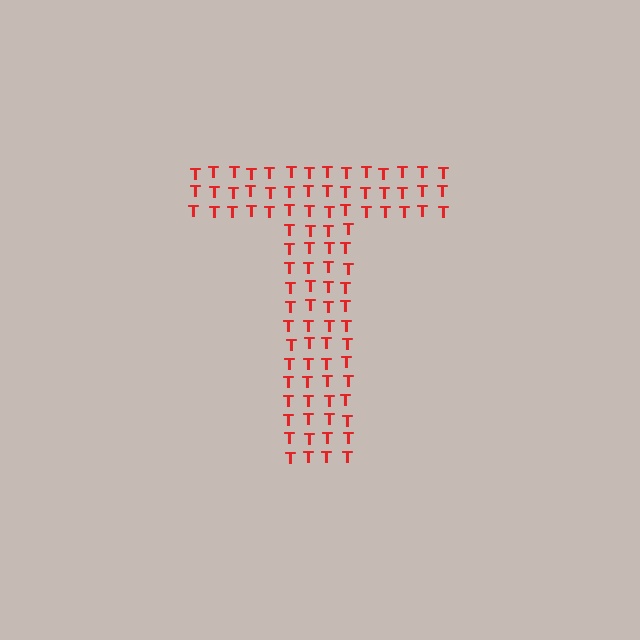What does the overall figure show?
The overall figure shows the letter T.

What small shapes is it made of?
It is made of small letter T's.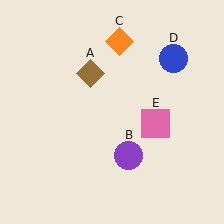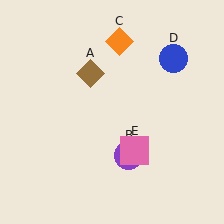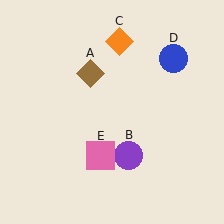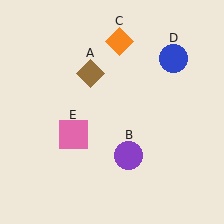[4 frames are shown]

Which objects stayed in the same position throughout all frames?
Brown diamond (object A) and purple circle (object B) and orange diamond (object C) and blue circle (object D) remained stationary.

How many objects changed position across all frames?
1 object changed position: pink square (object E).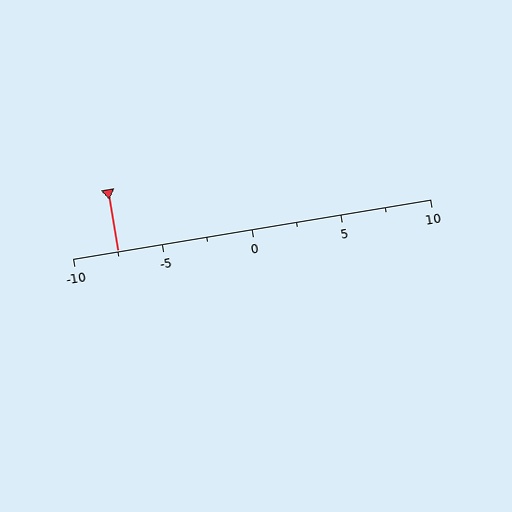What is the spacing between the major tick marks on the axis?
The major ticks are spaced 5 apart.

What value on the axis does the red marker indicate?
The marker indicates approximately -7.5.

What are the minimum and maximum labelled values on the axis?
The axis runs from -10 to 10.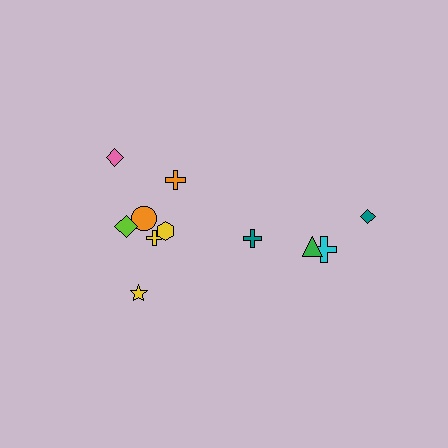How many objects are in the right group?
There are 4 objects.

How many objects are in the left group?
There are 7 objects.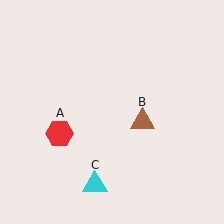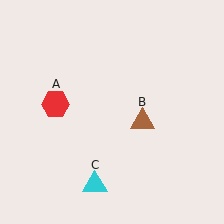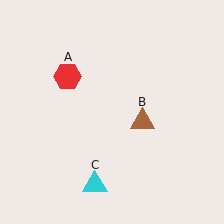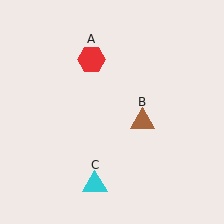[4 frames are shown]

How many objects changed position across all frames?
1 object changed position: red hexagon (object A).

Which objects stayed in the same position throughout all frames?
Brown triangle (object B) and cyan triangle (object C) remained stationary.